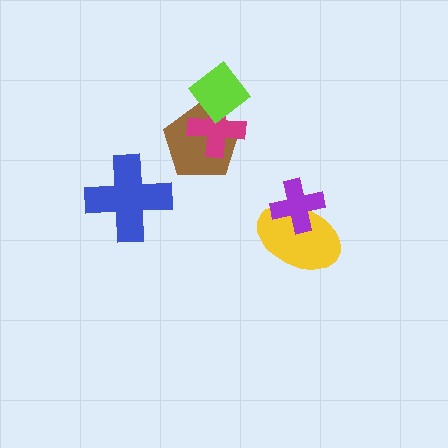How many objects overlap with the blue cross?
0 objects overlap with the blue cross.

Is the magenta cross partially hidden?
Yes, it is partially covered by another shape.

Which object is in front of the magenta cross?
The lime diamond is in front of the magenta cross.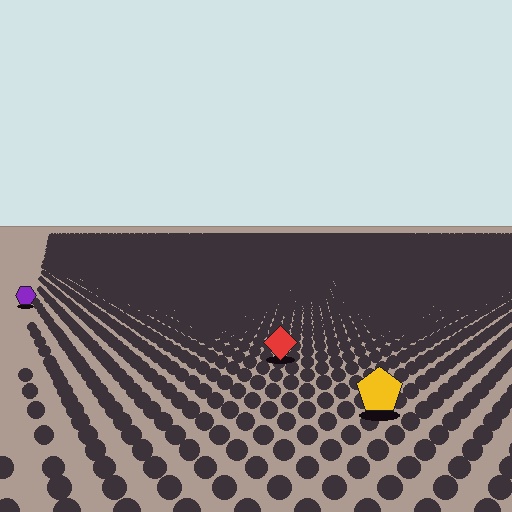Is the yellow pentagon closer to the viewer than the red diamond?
Yes. The yellow pentagon is closer — you can tell from the texture gradient: the ground texture is coarser near it.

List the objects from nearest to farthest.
From nearest to farthest: the yellow pentagon, the red diamond, the purple hexagon.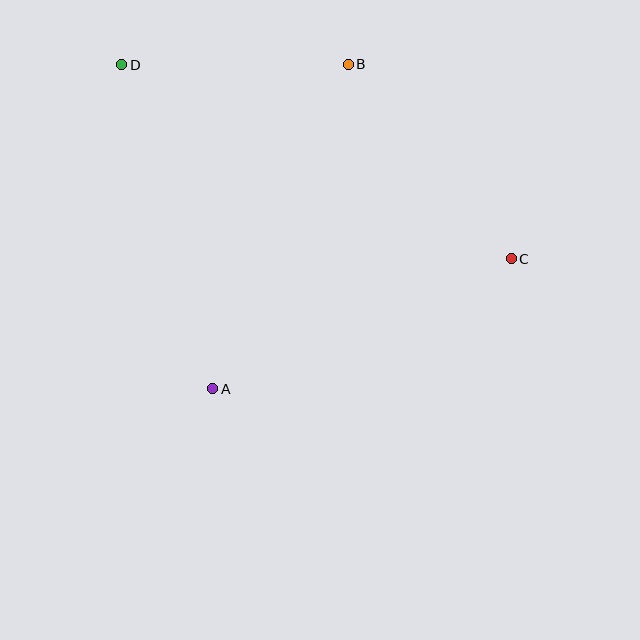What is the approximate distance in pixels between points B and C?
The distance between B and C is approximately 254 pixels.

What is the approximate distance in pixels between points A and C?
The distance between A and C is approximately 325 pixels.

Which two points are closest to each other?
Points B and D are closest to each other.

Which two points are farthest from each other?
Points C and D are farthest from each other.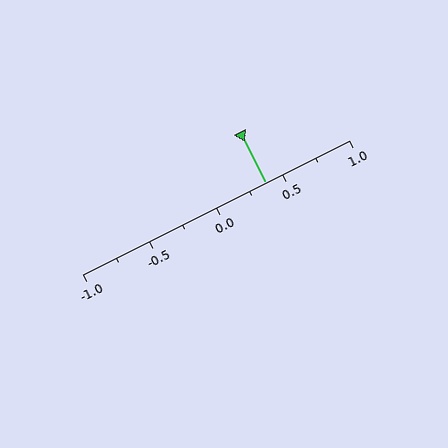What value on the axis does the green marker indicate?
The marker indicates approximately 0.38.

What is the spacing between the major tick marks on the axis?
The major ticks are spaced 0.5 apart.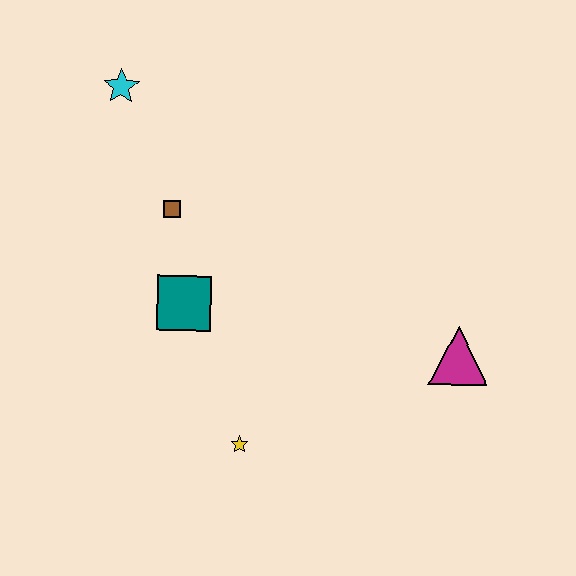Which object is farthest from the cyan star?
The magenta triangle is farthest from the cyan star.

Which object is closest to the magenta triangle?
The yellow star is closest to the magenta triangle.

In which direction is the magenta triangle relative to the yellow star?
The magenta triangle is to the right of the yellow star.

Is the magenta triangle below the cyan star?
Yes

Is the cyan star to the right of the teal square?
No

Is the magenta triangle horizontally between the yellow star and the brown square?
No